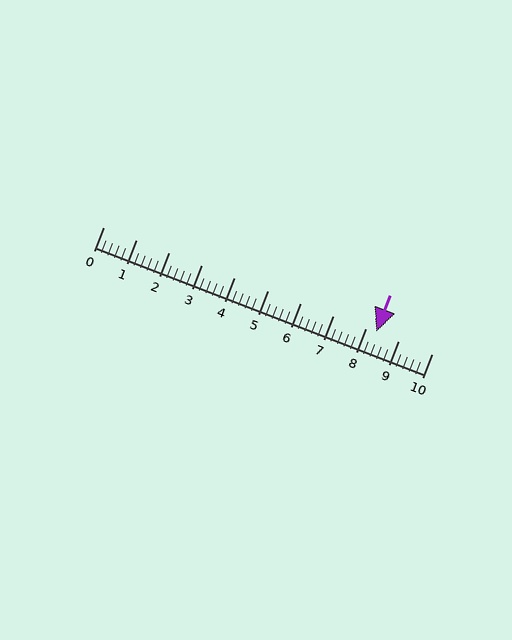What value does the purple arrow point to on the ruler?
The purple arrow points to approximately 8.3.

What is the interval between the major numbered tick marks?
The major tick marks are spaced 1 units apart.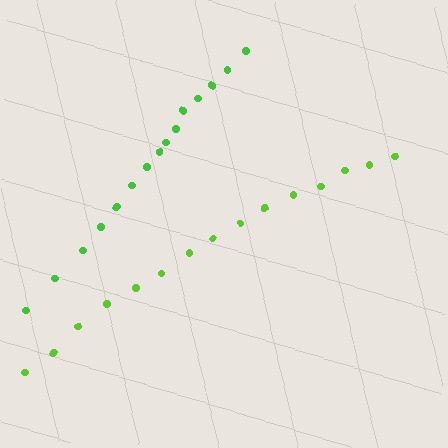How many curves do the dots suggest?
There are 2 distinct paths.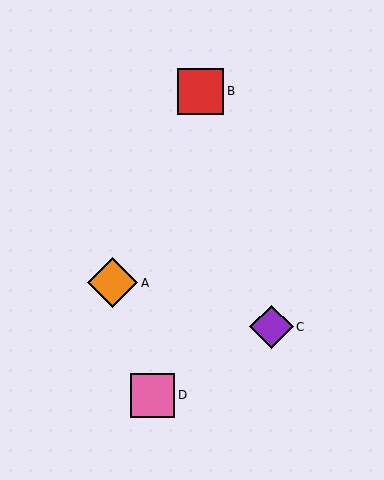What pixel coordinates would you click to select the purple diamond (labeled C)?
Click at (271, 327) to select the purple diamond C.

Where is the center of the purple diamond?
The center of the purple diamond is at (271, 327).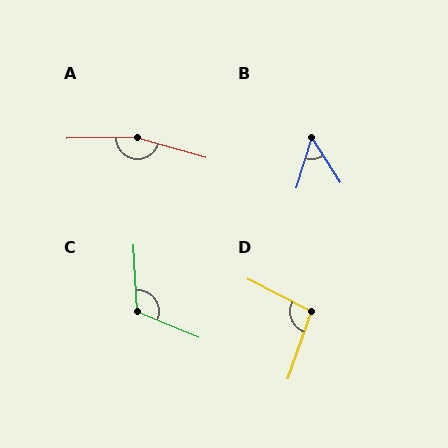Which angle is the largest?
A, at approximately 163 degrees.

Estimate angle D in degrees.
Approximately 98 degrees.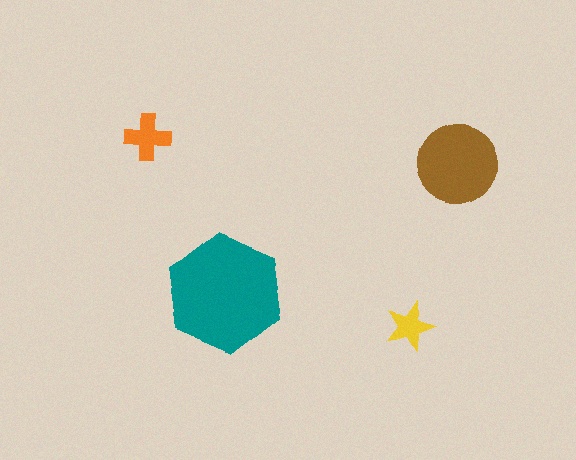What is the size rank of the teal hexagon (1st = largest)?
1st.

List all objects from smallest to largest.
The yellow star, the orange cross, the brown circle, the teal hexagon.